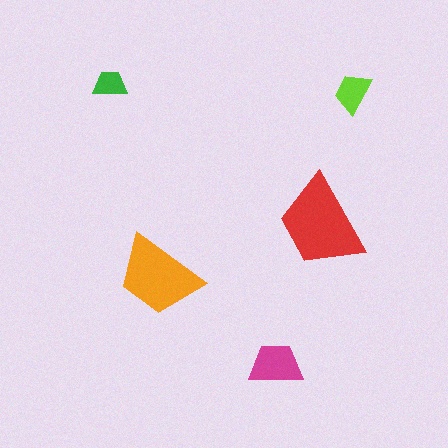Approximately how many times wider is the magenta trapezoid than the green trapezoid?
About 1.5 times wider.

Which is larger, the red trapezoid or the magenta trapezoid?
The red one.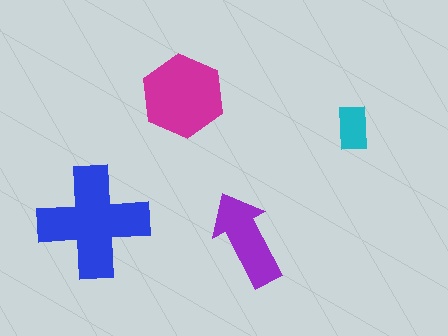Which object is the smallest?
The cyan rectangle.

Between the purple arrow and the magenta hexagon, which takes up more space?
The magenta hexagon.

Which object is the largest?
The blue cross.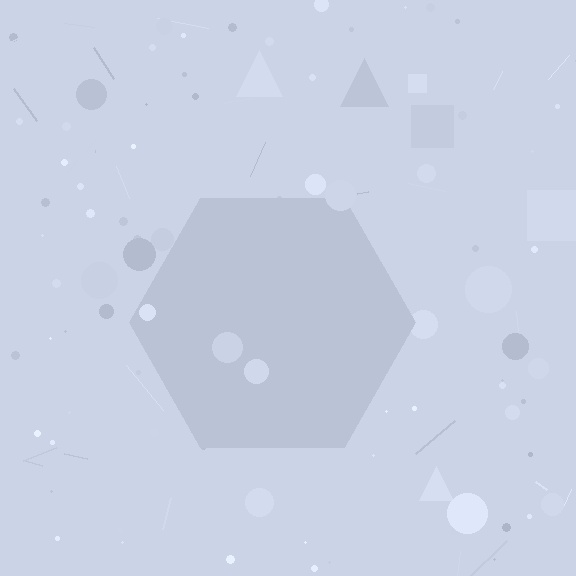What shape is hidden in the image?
A hexagon is hidden in the image.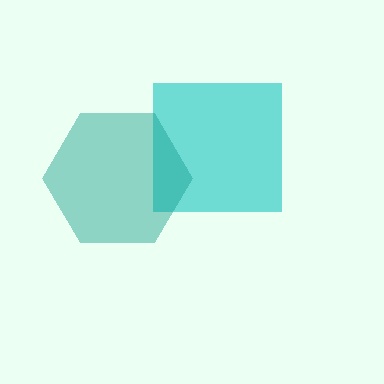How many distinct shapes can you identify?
There are 2 distinct shapes: a cyan square, a teal hexagon.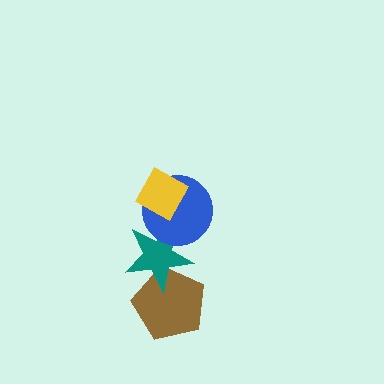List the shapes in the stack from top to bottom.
From top to bottom: the yellow diamond, the blue circle, the teal star, the brown pentagon.